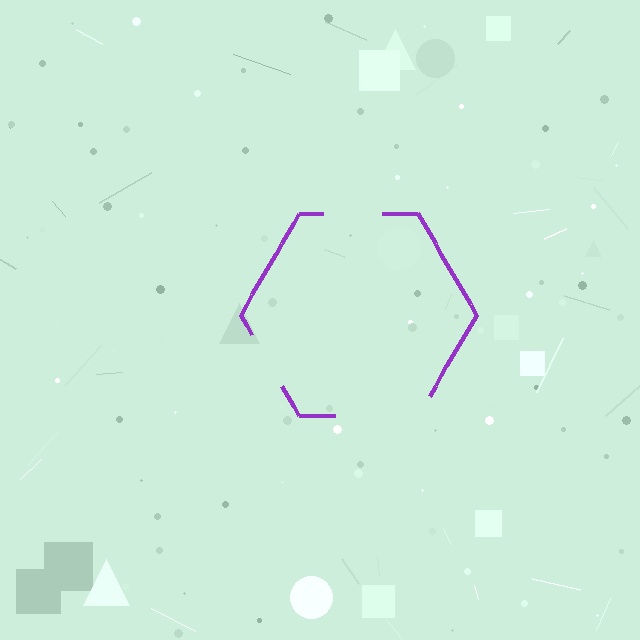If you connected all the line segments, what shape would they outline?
They would outline a hexagon.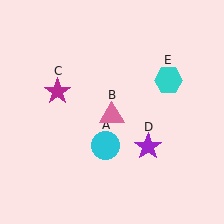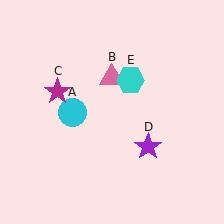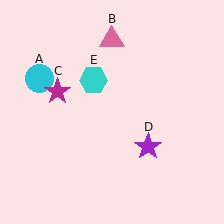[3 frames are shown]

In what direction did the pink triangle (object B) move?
The pink triangle (object B) moved up.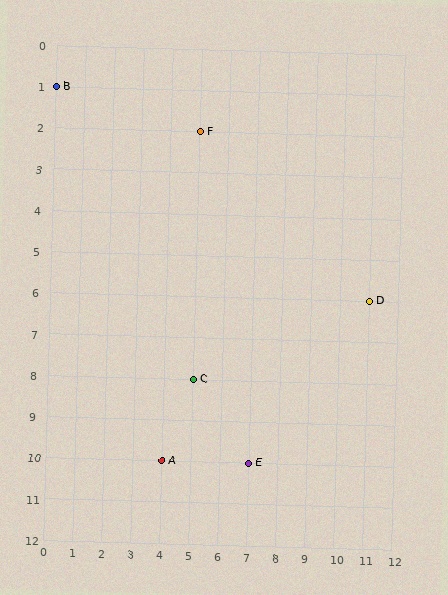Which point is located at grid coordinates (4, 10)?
Point A is at (4, 10).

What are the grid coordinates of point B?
Point B is at grid coordinates (0, 1).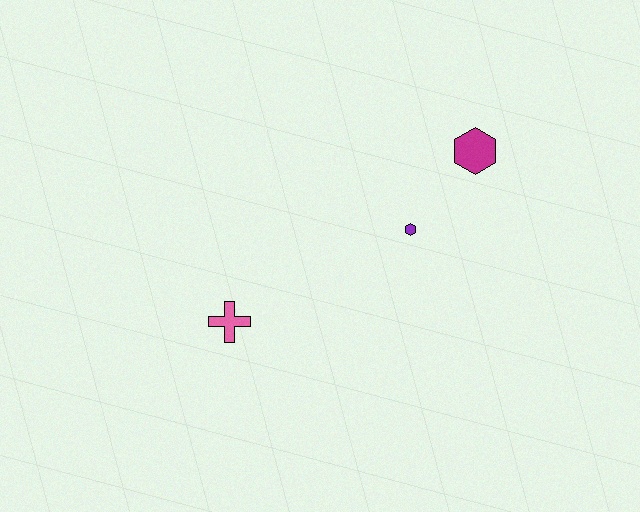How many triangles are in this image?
There are no triangles.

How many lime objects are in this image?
There are no lime objects.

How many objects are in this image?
There are 3 objects.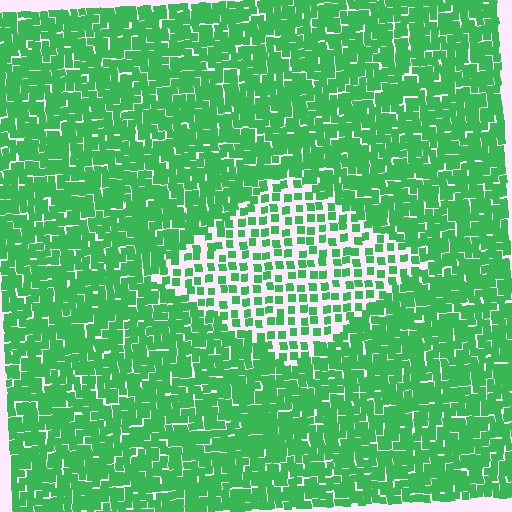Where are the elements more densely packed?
The elements are more densely packed outside the diamond boundary.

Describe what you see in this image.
The image contains small green elements arranged at two different densities. A diamond-shaped region is visible where the elements are less densely packed than the surrounding area.